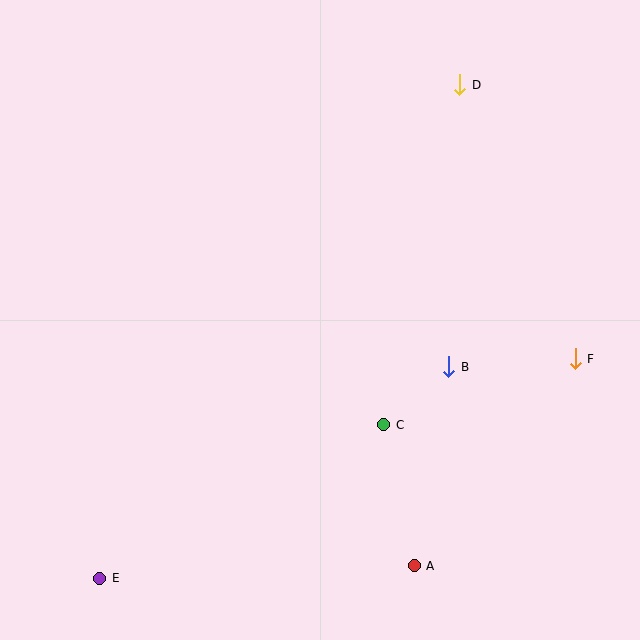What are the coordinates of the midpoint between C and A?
The midpoint between C and A is at (399, 495).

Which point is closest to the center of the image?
Point C at (384, 425) is closest to the center.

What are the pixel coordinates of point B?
Point B is at (449, 367).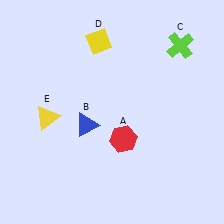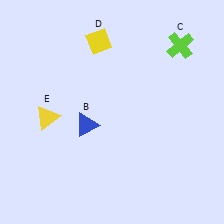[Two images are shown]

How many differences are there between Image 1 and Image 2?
There is 1 difference between the two images.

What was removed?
The red hexagon (A) was removed in Image 2.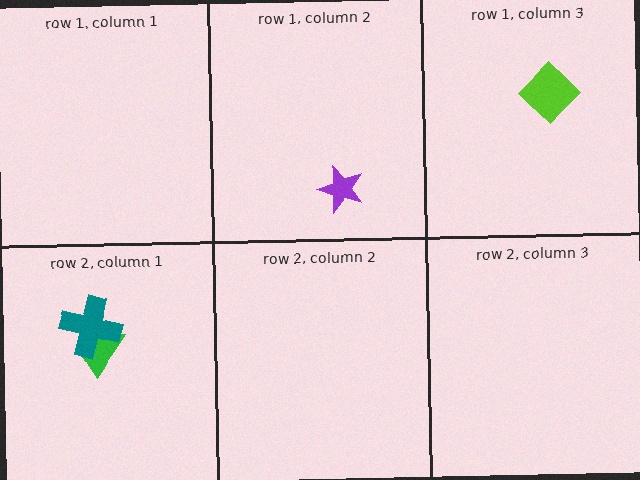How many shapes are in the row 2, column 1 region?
2.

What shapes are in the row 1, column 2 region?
The purple star.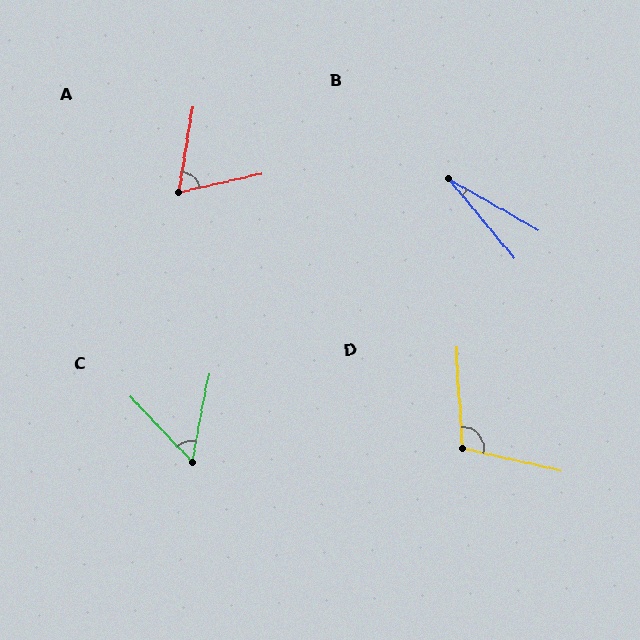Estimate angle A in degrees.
Approximately 68 degrees.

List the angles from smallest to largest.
B (21°), C (55°), A (68°), D (106°).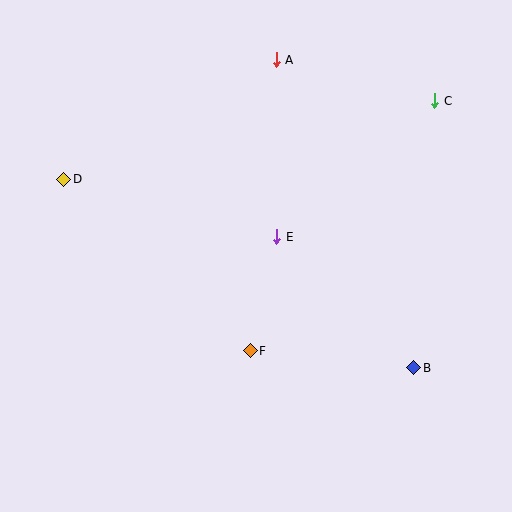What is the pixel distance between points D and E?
The distance between D and E is 221 pixels.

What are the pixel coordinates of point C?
Point C is at (435, 101).